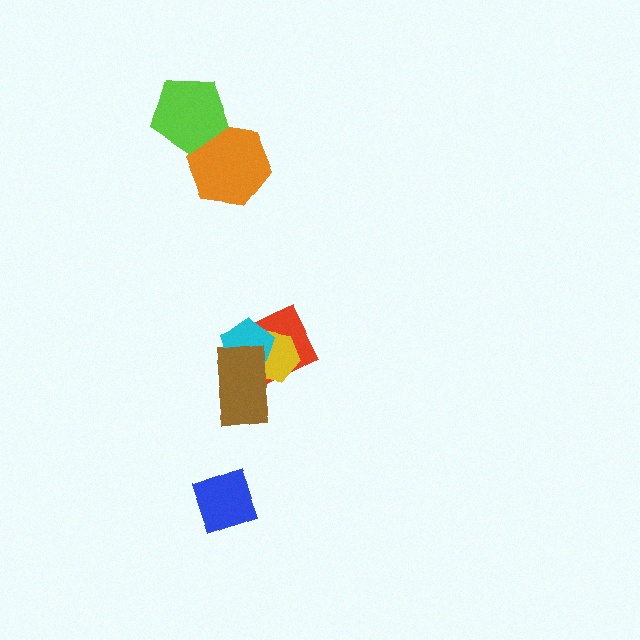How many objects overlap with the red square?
3 objects overlap with the red square.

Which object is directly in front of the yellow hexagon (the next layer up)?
The cyan pentagon is directly in front of the yellow hexagon.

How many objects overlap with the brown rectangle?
3 objects overlap with the brown rectangle.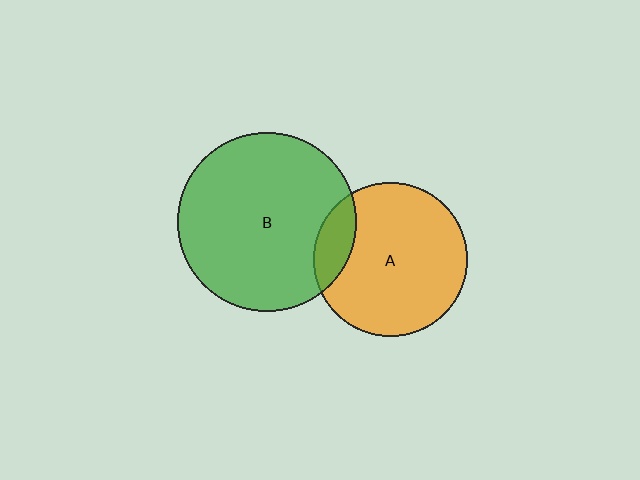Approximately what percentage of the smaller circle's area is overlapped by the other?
Approximately 15%.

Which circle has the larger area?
Circle B (green).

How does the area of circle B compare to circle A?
Approximately 1.3 times.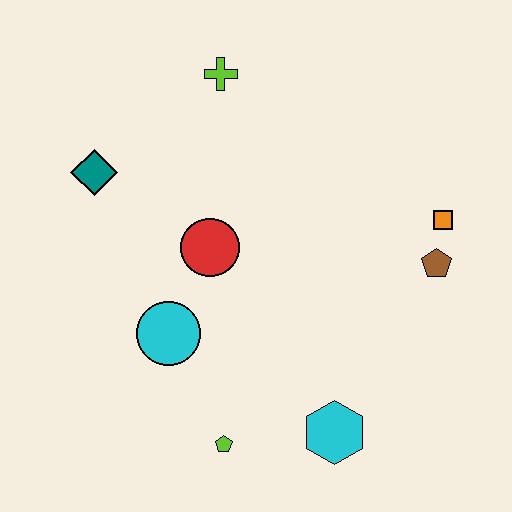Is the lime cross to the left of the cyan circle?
No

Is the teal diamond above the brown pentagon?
Yes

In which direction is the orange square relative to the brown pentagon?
The orange square is above the brown pentagon.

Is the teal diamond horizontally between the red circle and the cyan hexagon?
No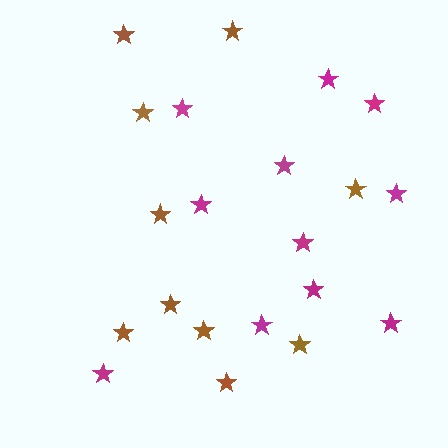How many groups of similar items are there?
There are 2 groups: one group of brown stars (10) and one group of magenta stars (11).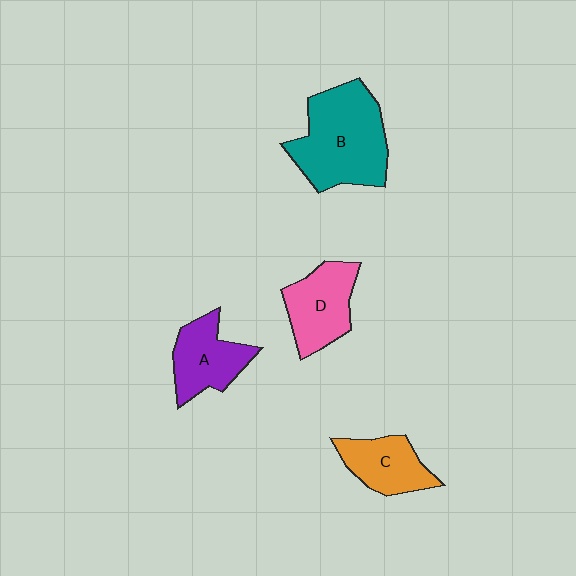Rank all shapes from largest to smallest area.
From largest to smallest: B (teal), D (pink), A (purple), C (orange).